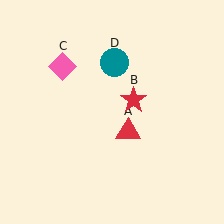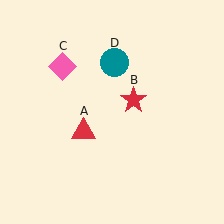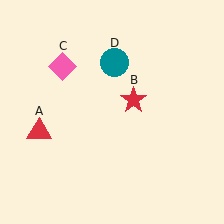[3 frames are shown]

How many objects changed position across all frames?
1 object changed position: red triangle (object A).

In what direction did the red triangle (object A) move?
The red triangle (object A) moved left.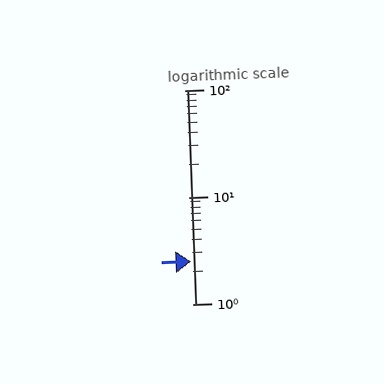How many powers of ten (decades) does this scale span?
The scale spans 2 decades, from 1 to 100.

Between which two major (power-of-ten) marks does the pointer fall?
The pointer is between 1 and 10.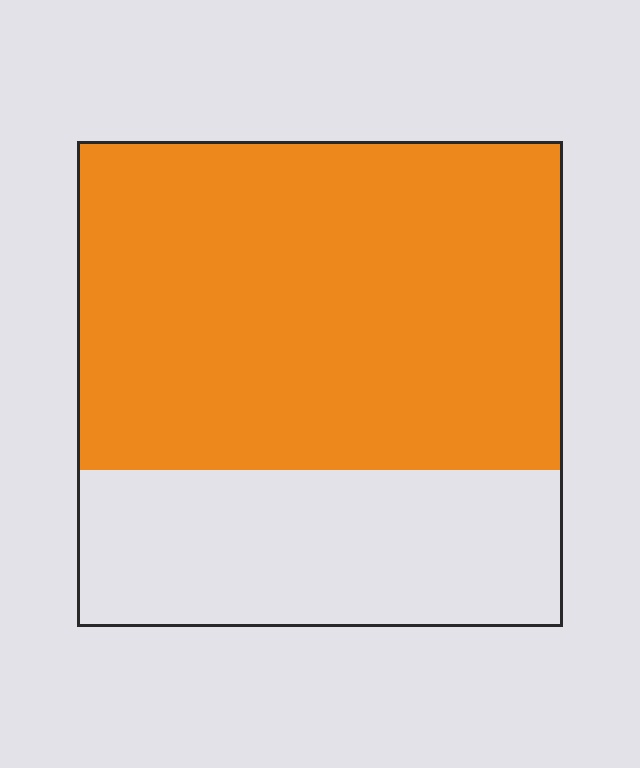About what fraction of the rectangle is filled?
About two thirds (2/3).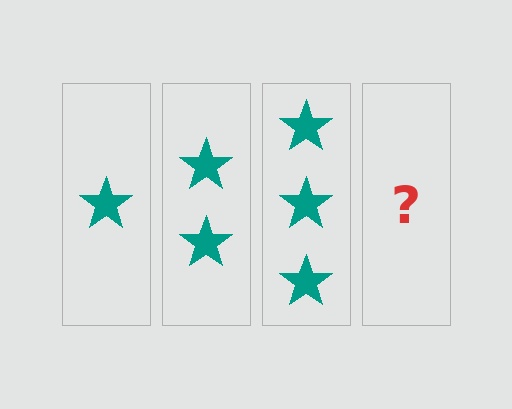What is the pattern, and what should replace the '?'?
The pattern is that each step adds one more star. The '?' should be 4 stars.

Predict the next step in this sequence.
The next step is 4 stars.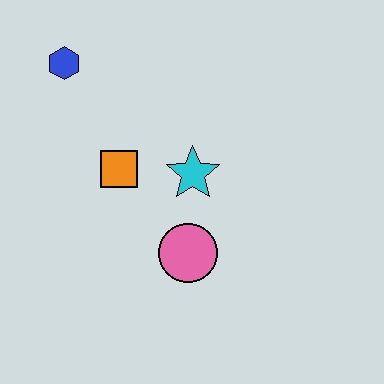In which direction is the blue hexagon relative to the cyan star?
The blue hexagon is to the left of the cyan star.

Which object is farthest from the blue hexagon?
The pink circle is farthest from the blue hexagon.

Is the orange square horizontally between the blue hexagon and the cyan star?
Yes